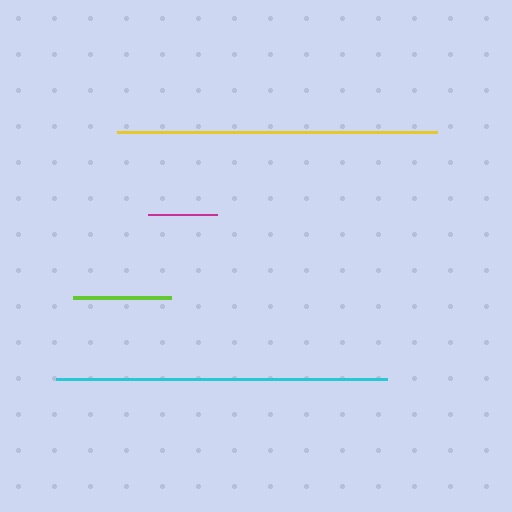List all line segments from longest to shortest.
From longest to shortest: cyan, yellow, lime, magenta.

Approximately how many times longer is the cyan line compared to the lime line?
The cyan line is approximately 3.4 times the length of the lime line.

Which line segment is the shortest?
The magenta line is the shortest at approximately 69 pixels.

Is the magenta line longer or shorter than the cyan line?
The cyan line is longer than the magenta line.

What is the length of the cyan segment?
The cyan segment is approximately 331 pixels long.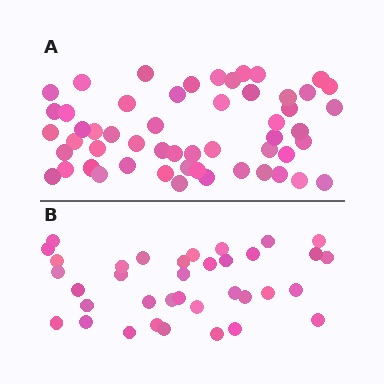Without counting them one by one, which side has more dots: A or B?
Region A (the top region) has more dots.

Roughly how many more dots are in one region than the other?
Region A has approximately 20 more dots than region B.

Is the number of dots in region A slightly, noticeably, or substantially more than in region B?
Region A has substantially more. The ratio is roughly 1.5 to 1.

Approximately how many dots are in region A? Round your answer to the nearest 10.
About 50 dots. (The exact count is 54, which rounds to 50.)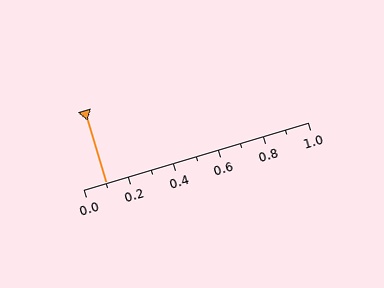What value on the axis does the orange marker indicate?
The marker indicates approximately 0.1.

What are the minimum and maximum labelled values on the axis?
The axis runs from 0.0 to 1.0.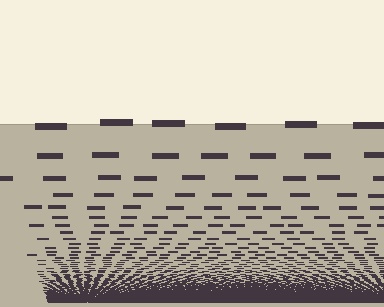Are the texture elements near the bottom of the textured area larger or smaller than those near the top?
Smaller. The gradient is inverted — elements near the bottom are smaller and denser.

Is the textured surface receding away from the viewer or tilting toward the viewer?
The surface appears to tilt toward the viewer. Texture elements get larger and sparser toward the top.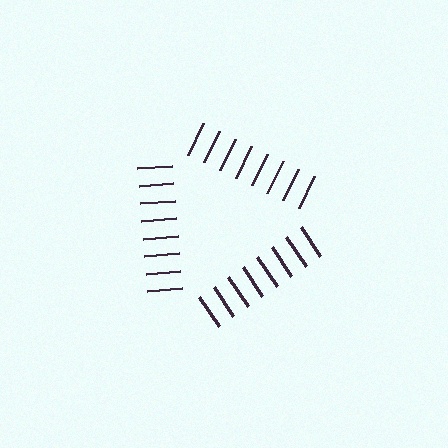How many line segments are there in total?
24 — 8 along each of the 3 edges.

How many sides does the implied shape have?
3 sides — the line-ends trace a triangle.